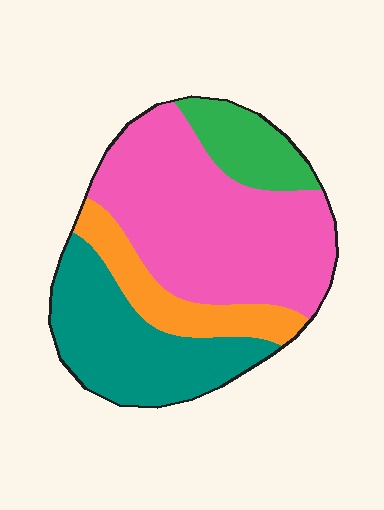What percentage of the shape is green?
Green covers roughly 10% of the shape.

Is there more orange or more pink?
Pink.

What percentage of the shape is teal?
Teal takes up between a sixth and a third of the shape.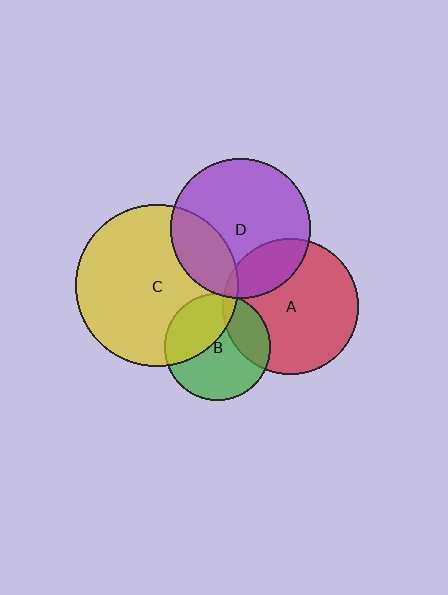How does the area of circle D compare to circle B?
Approximately 1.7 times.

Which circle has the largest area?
Circle C (yellow).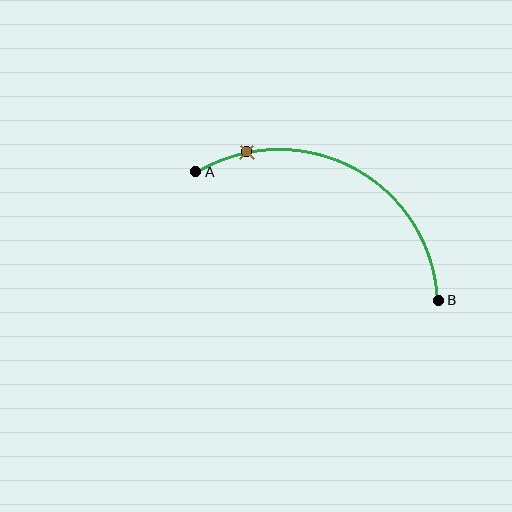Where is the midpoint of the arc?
The arc midpoint is the point on the curve farthest from the straight line joining A and B. It sits above that line.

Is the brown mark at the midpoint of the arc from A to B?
No. The brown mark lies on the arc but is closer to endpoint A. The arc midpoint would be at the point on the curve equidistant along the arc from both A and B.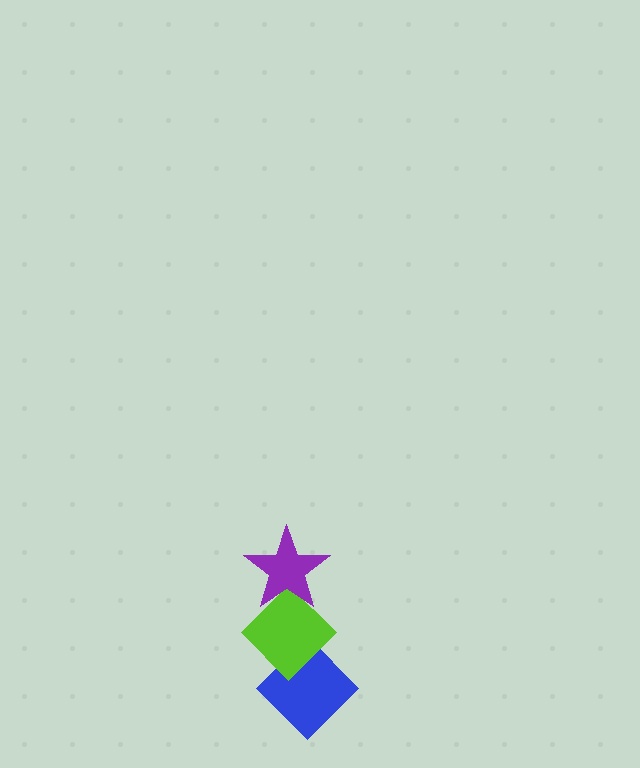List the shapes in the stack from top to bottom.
From top to bottom: the purple star, the lime diamond, the blue diamond.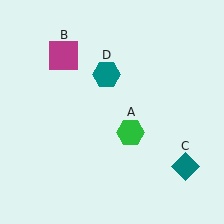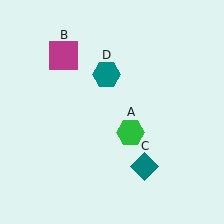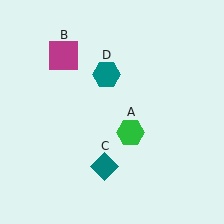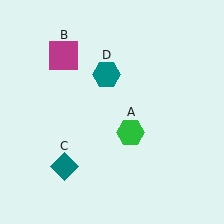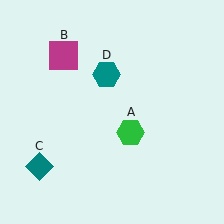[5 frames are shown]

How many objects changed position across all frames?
1 object changed position: teal diamond (object C).